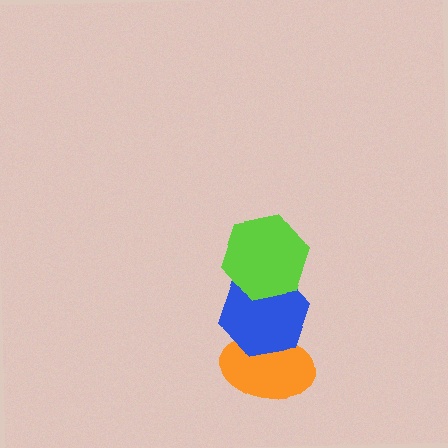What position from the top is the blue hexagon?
The blue hexagon is 2nd from the top.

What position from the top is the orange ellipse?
The orange ellipse is 3rd from the top.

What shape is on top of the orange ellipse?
The blue hexagon is on top of the orange ellipse.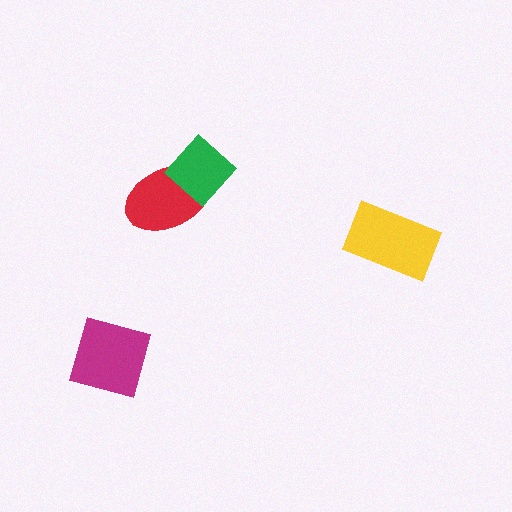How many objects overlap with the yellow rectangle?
0 objects overlap with the yellow rectangle.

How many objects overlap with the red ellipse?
1 object overlaps with the red ellipse.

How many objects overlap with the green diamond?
1 object overlaps with the green diamond.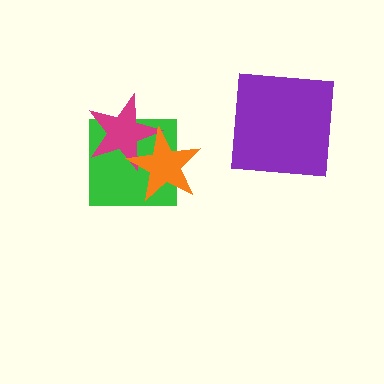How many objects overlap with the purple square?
0 objects overlap with the purple square.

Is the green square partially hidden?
Yes, it is partially covered by another shape.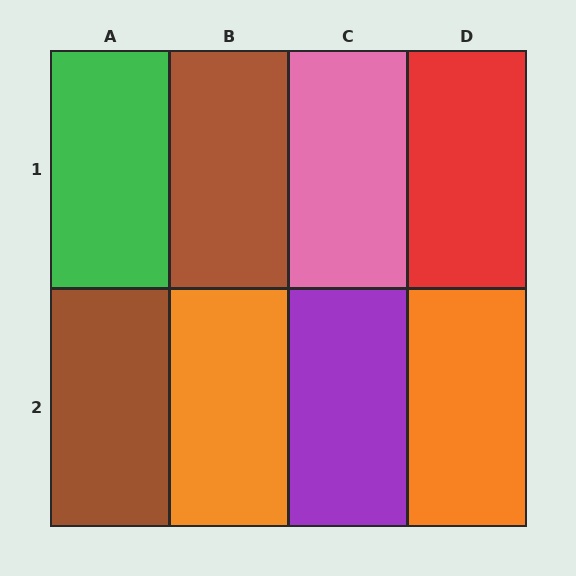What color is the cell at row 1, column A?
Green.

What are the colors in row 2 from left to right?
Brown, orange, purple, orange.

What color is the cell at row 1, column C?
Pink.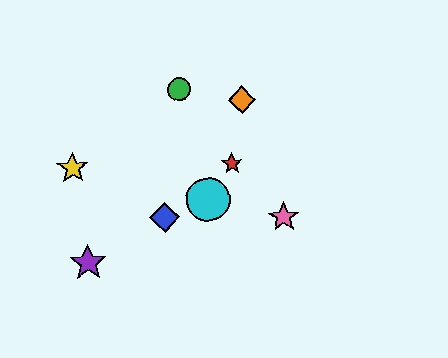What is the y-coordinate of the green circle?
The green circle is at y≈89.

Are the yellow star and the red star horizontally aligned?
Yes, both are at y≈168.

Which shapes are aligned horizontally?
The red star, the yellow star are aligned horizontally.